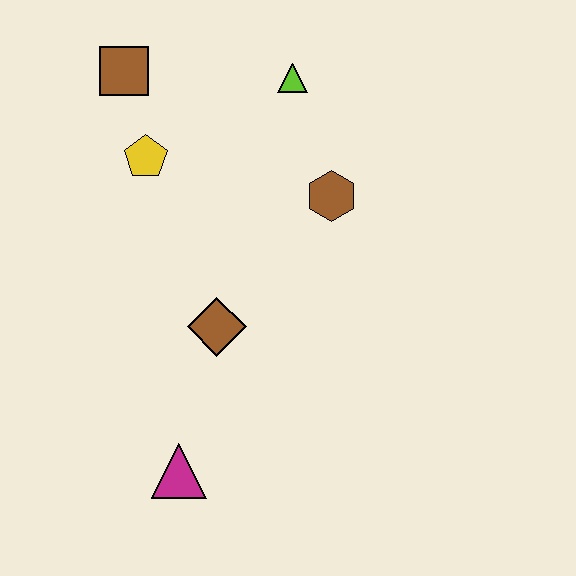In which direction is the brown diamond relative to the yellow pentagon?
The brown diamond is below the yellow pentagon.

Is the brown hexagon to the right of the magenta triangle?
Yes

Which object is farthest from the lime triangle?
The magenta triangle is farthest from the lime triangle.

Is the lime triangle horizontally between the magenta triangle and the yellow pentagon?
No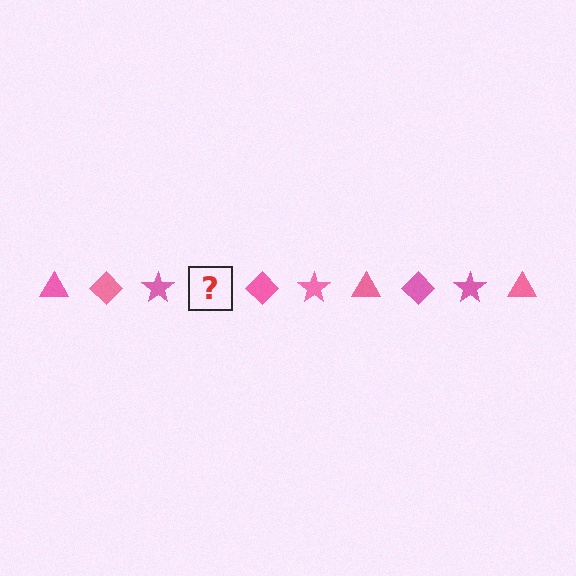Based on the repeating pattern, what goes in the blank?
The blank should be a pink triangle.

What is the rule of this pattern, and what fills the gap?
The rule is that the pattern cycles through triangle, diamond, star shapes in pink. The gap should be filled with a pink triangle.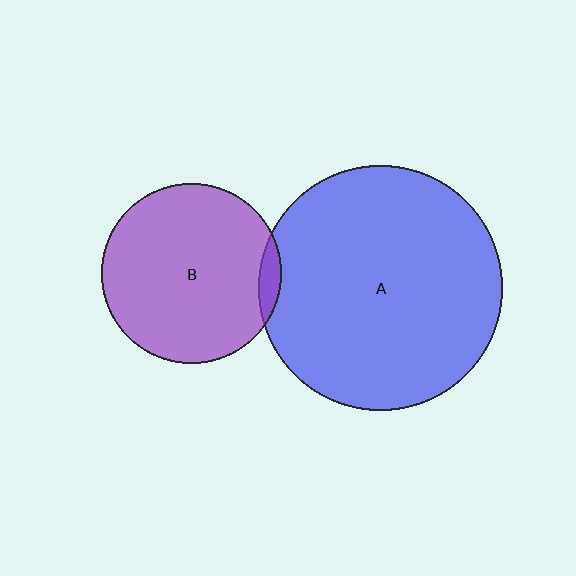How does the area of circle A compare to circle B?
Approximately 1.9 times.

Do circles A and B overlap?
Yes.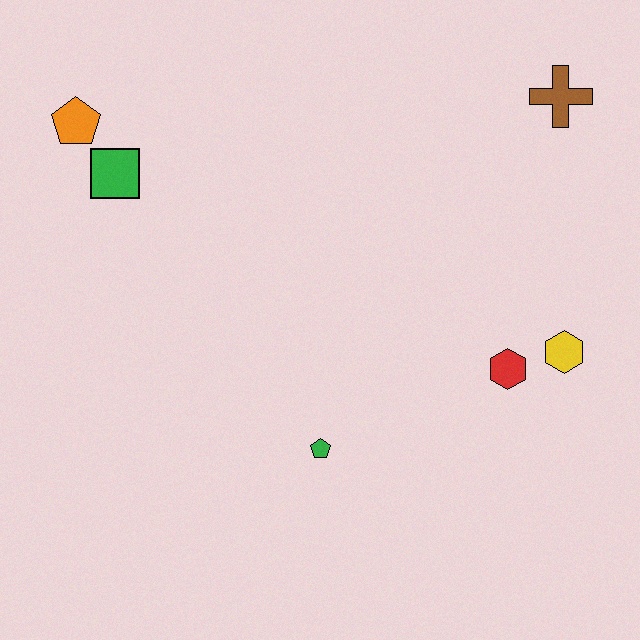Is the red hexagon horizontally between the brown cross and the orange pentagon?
Yes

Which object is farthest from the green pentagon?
The brown cross is farthest from the green pentagon.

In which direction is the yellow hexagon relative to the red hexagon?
The yellow hexagon is to the right of the red hexagon.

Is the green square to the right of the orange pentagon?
Yes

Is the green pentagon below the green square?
Yes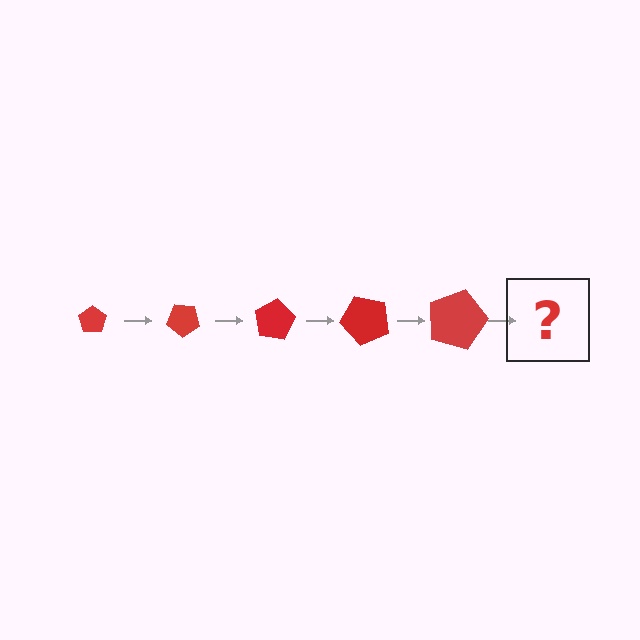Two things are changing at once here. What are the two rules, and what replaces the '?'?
The two rules are that the pentagon grows larger each step and it rotates 40 degrees each step. The '?' should be a pentagon, larger than the previous one and rotated 200 degrees from the start.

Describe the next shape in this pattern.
It should be a pentagon, larger than the previous one and rotated 200 degrees from the start.